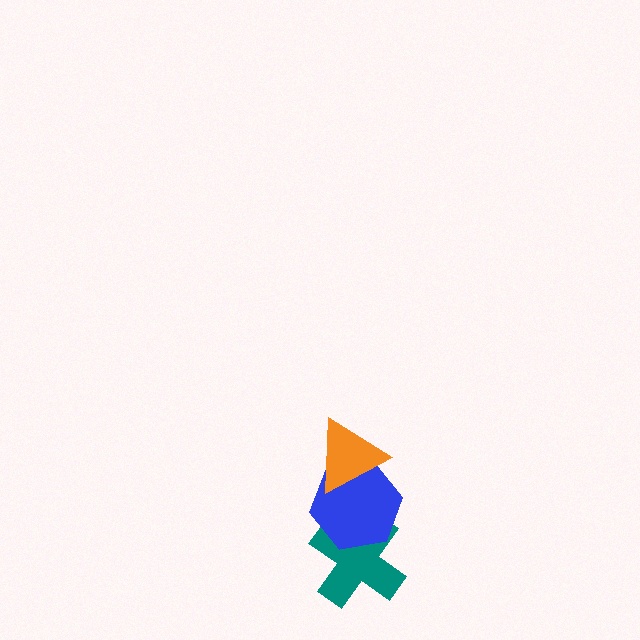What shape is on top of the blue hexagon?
The orange triangle is on top of the blue hexagon.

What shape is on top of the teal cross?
The blue hexagon is on top of the teal cross.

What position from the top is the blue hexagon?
The blue hexagon is 2nd from the top.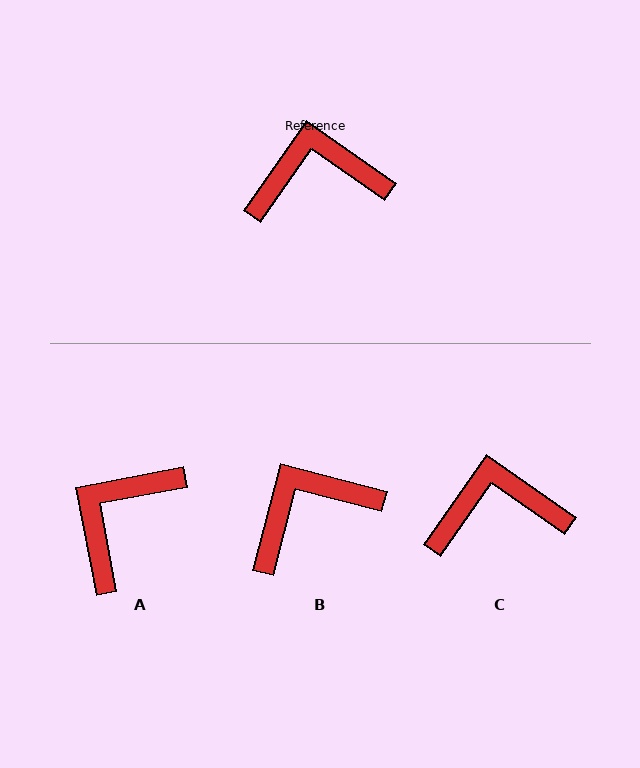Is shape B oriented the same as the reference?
No, it is off by about 21 degrees.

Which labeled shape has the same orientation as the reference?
C.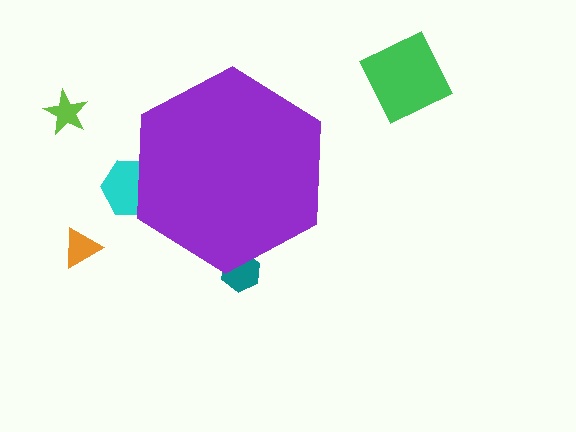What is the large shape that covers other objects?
A purple hexagon.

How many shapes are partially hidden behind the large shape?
2 shapes are partially hidden.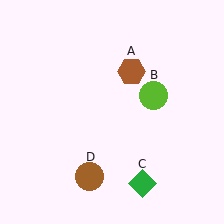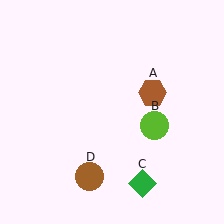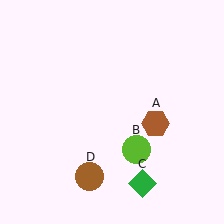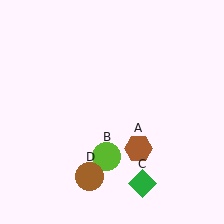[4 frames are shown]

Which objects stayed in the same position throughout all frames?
Green diamond (object C) and brown circle (object D) remained stationary.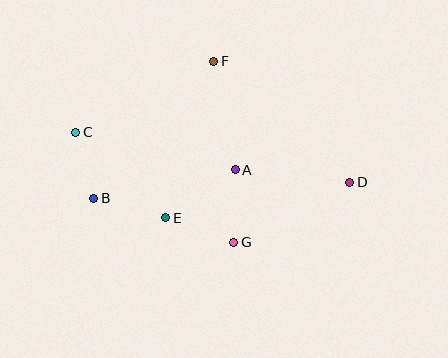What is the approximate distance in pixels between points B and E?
The distance between B and E is approximately 75 pixels.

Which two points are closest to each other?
Points B and C are closest to each other.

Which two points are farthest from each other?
Points C and D are farthest from each other.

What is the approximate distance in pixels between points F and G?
The distance between F and G is approximately 182 pixels.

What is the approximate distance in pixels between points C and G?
The distance between C and G is approximately 192 pixels.